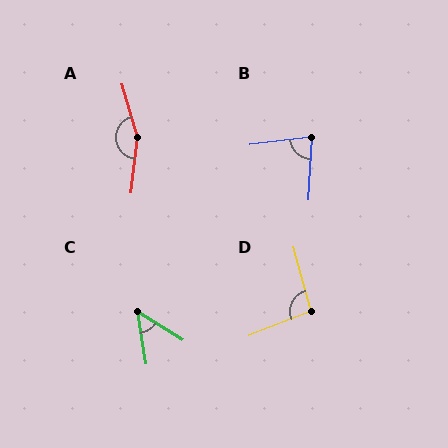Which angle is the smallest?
C, at approximately 48 degrees.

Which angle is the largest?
A, at approximately 157 degrees.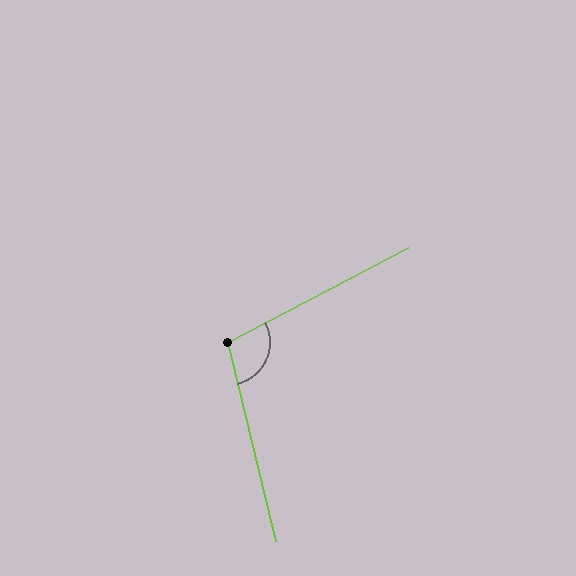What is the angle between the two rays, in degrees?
Approximately 104 degrees.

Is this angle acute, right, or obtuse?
It is obtuse.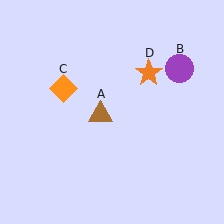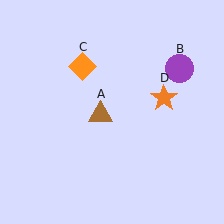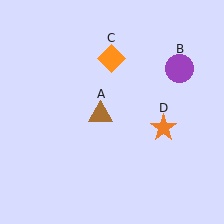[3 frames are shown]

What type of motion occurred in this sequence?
The orange diamond (object C), orange star (object D) rotated clockwise around the center of the scene.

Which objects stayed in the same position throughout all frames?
Brown triangle (object A) and purple circle (object B) remained stationary.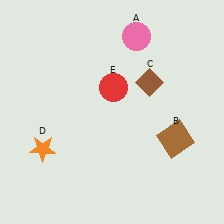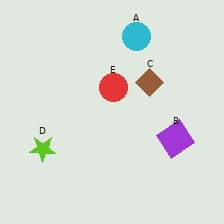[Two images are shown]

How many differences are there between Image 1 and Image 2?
There are 3 differences between the two images.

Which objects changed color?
A changed from pink to cyan. B changed from brown to purple. D changed from orange to lime.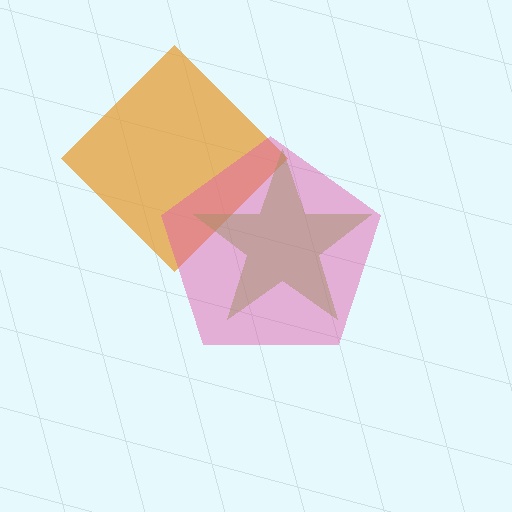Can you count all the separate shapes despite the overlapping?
Yes, there are 3 separate shapes.